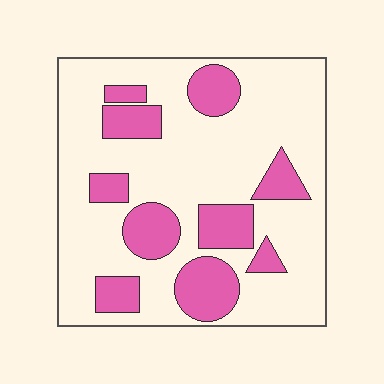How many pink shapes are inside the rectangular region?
10.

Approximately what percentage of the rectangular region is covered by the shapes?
Approximately 25%.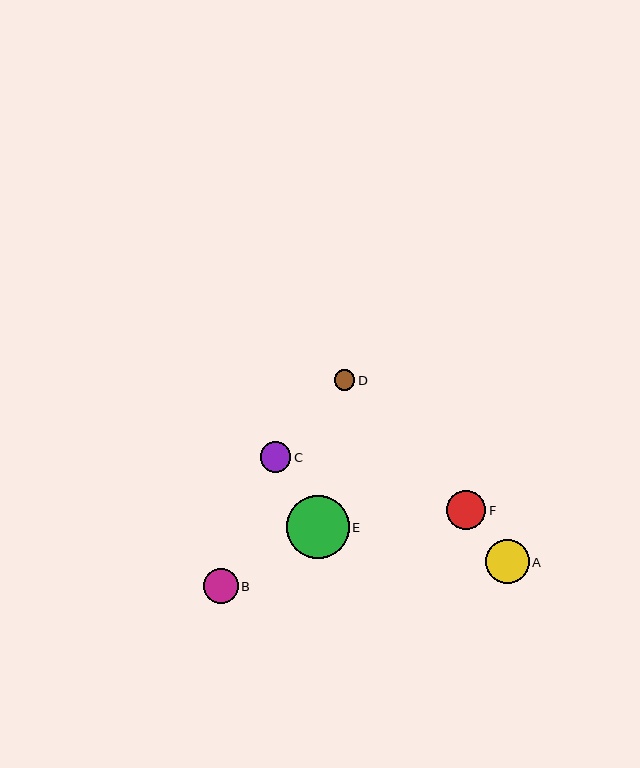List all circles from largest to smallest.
From largest to smallest: E, A, F, B, C, D.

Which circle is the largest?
Circle E is the largest with a size of approximately 63 pixels.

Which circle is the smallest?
Circle D is the smallest with a size of approximately 20 pixels.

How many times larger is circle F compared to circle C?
Circle F is approximately 1.3 times the size of circle C.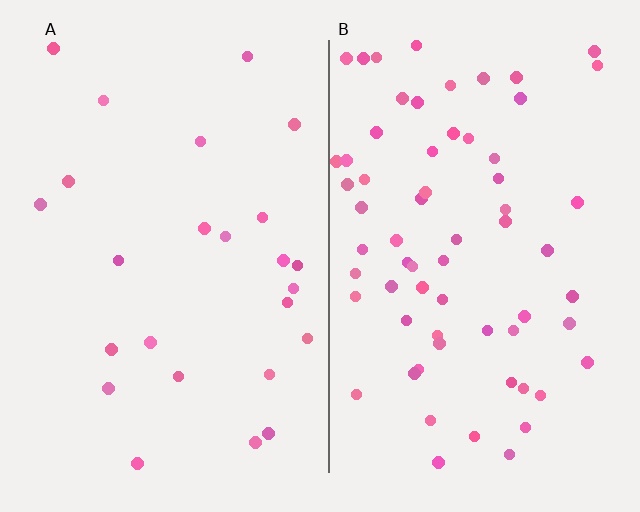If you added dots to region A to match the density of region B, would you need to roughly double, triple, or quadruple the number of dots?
Approximately triple.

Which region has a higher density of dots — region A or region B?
B (the right).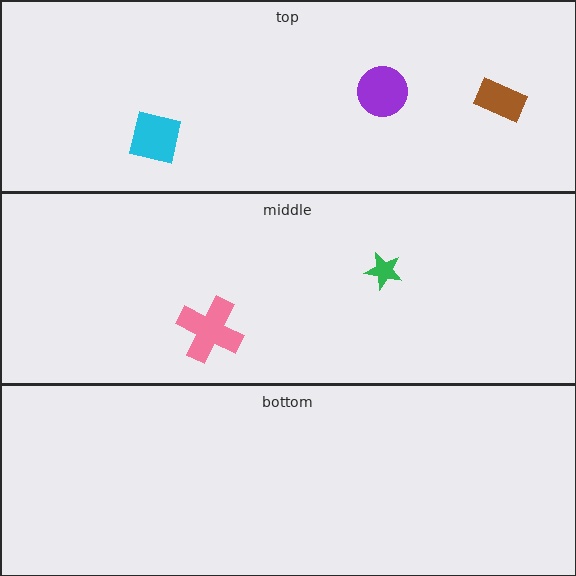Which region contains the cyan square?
The top region.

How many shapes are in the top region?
3.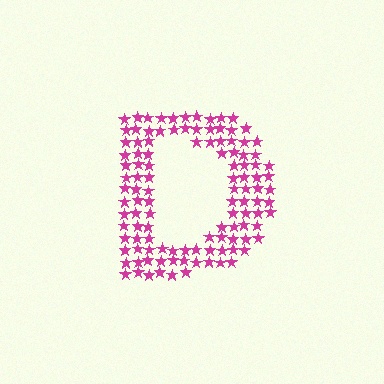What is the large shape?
The large shape is the letter D.